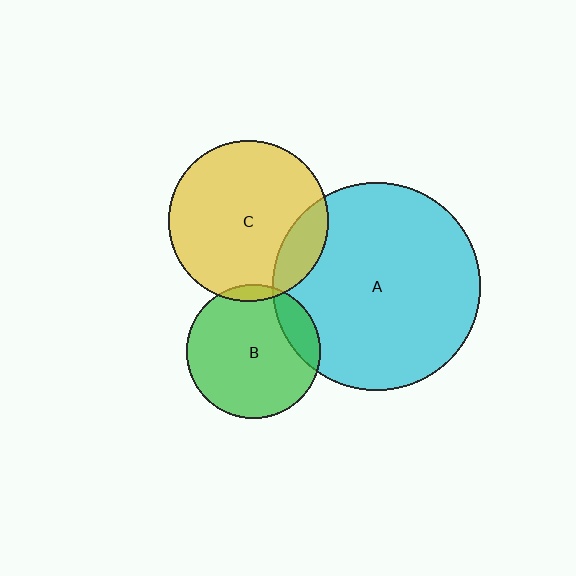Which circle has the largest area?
Circle A (cyan).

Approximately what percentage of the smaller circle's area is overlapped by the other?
Approximately 15%.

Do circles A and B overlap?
Yes.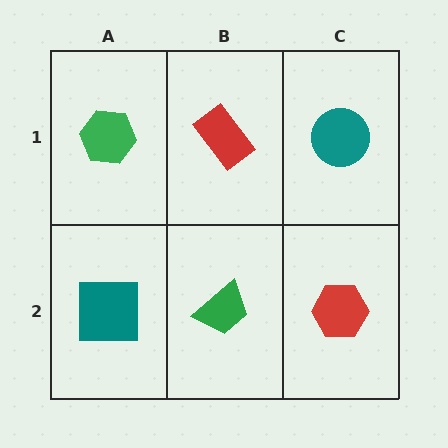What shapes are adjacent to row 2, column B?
A red rectangle (row 1, column B), a teal square (row 2, column A), a red hexagon (row 2, column C).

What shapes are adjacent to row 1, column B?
A green trapezoid (row 2, column B), a green hexagon (row 1, column A), a teal circle (row 1, column C).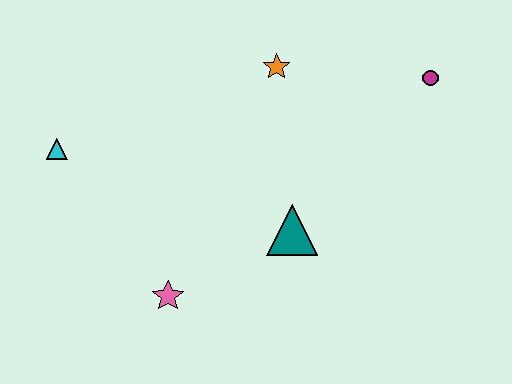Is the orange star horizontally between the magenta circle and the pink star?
Yes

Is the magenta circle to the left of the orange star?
No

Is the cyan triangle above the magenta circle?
No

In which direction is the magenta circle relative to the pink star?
The magenta circle is to the right of the pink star.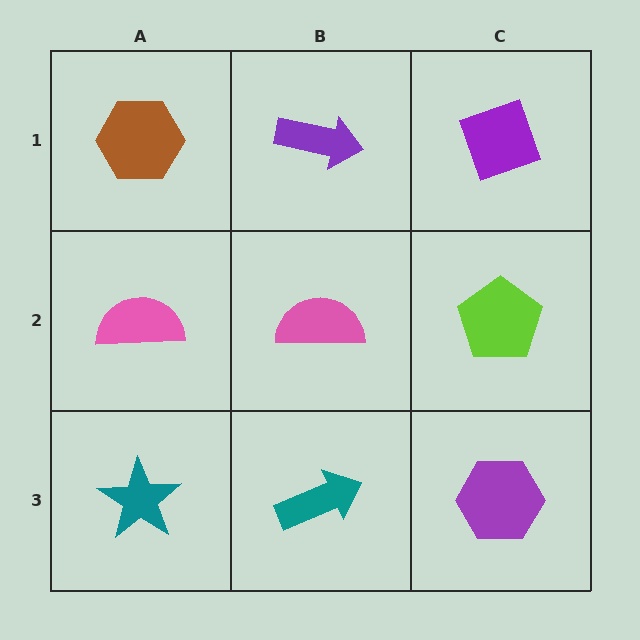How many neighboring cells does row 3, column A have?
2.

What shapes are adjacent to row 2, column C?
A purple diamond (row 1, column C), a purple hexagon (row 3, column C), a pink semicircle (row 2, column B).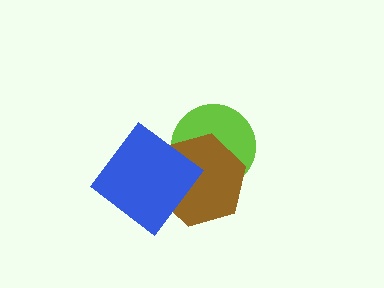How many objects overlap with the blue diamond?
1 object overlaps with the blue diamond.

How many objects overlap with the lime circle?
1 object overlaps with the lime circle.